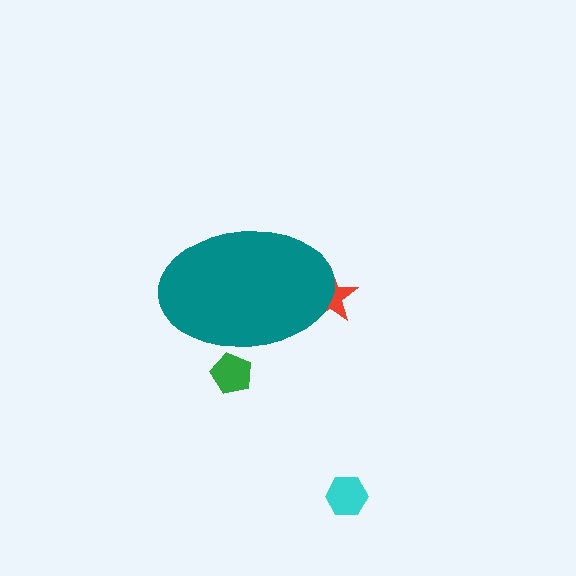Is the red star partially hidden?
Yes, the red star is partially hidden behind the teal ellipse.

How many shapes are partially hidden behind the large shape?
2 shapes are partially hidden.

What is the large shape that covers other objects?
A teal ellipse.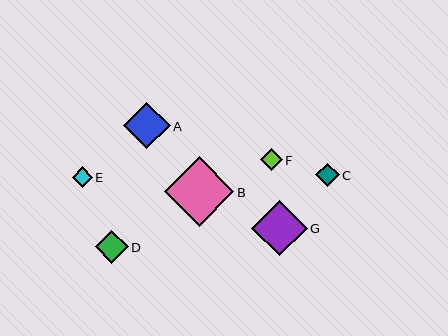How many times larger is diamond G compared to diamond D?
Diamond G is approximately 1.7 times the size of diamond D.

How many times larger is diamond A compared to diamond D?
Diamond A is approximately 1.4 times the size of diamond D.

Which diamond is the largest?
Diamond B is the largest with a size of approximately 69 pixels.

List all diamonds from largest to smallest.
From largest to smallest: B, G, A, D, C, F, E.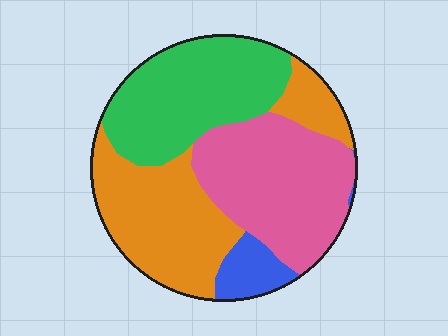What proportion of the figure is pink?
Pink takes up about one third (1/3) of the figure.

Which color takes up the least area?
Blue, at roughly 5%.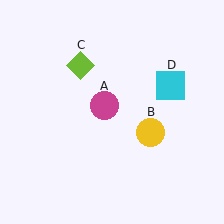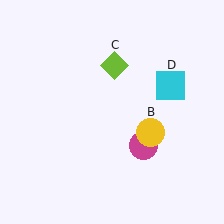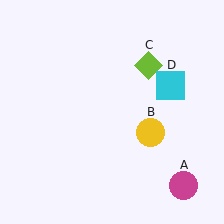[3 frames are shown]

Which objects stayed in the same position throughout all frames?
Yellow circle (object B) and cyan square (object D) remained stationary.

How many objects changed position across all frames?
2 objects changed position: magenta circle (object A), lime diamond (object C).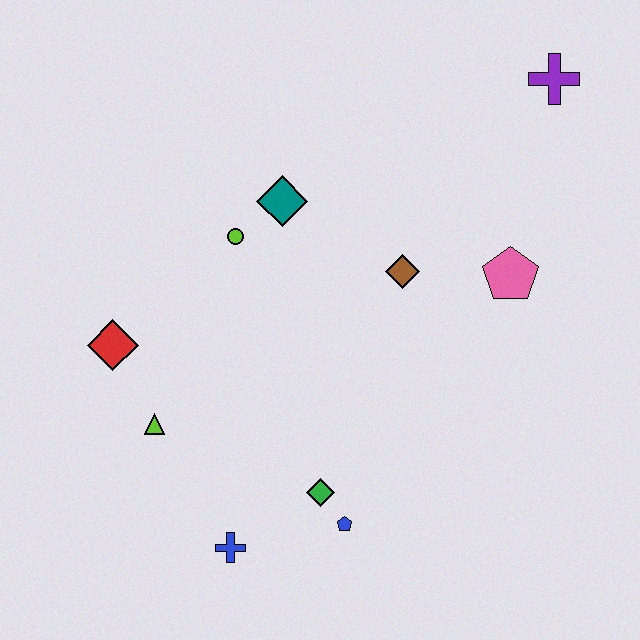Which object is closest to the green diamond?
The blue pentagon is closest to the green diamond.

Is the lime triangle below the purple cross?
Yes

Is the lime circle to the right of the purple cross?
No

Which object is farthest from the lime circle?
The purple cross is farthest from the lime circle.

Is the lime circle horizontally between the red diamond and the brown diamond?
Yes